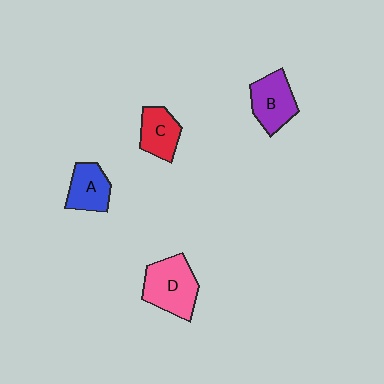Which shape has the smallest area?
Shape C (red).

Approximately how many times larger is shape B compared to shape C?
Approximately 1.2 times.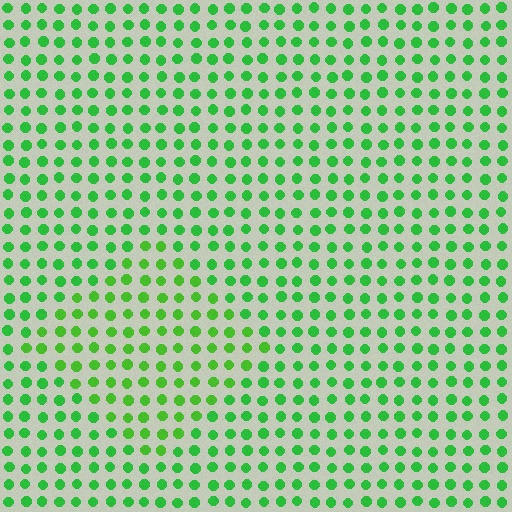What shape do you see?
I see a diamond.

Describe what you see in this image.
The image is filled with small green elements in a uniform arrangement. A diamond-shaped region is visible where the elements are tinted to a slightly different hue, forming a subtle color boundary.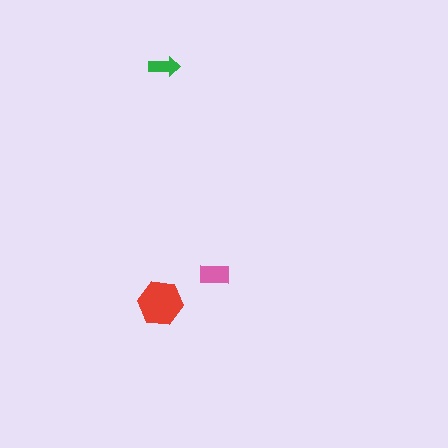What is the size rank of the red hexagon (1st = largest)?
1st.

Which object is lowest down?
The red hexagon is bottommost.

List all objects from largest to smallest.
The red hexagon, the pink rectangle, the green arrow.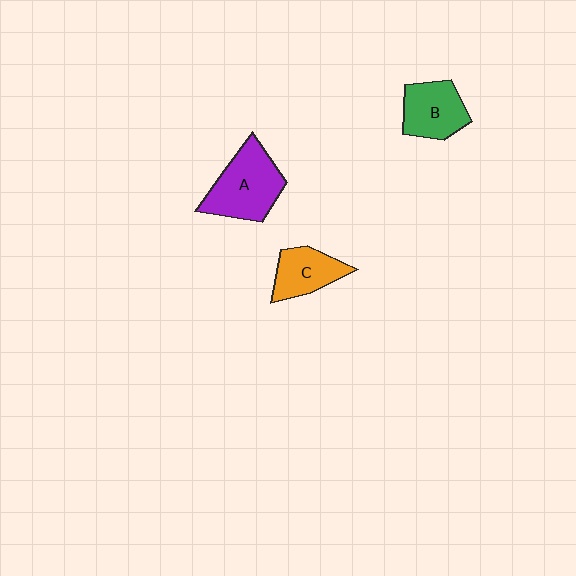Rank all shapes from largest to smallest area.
From largest to smallest: A (purple), B (green), C (orange).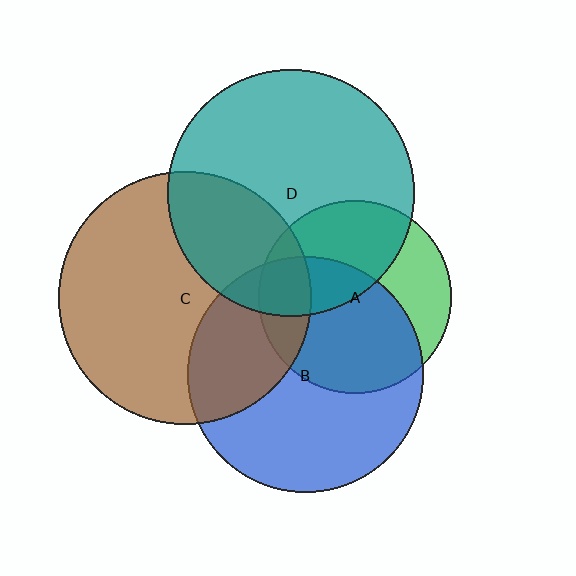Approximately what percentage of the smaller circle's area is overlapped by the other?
Approximately 20%.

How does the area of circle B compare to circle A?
Approximately 1.5 times.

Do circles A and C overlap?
Yes.